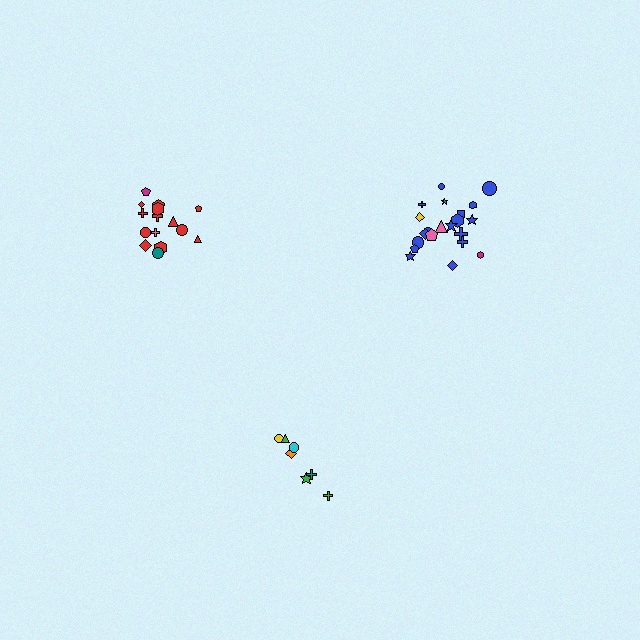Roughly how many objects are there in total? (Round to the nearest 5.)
Roughly 45 objects in total.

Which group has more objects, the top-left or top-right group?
The top-right group.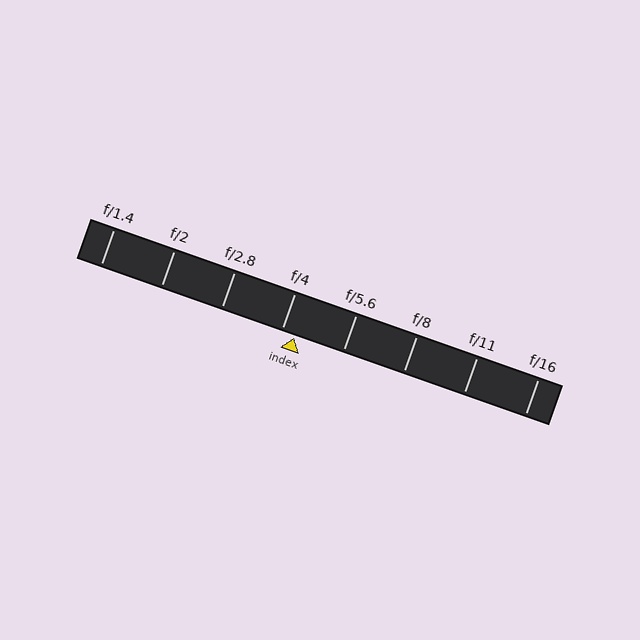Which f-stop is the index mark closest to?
The index mark is closest to f/4.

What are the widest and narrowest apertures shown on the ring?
The widest aperture shown is f/1.4 and the narrowest is f/16.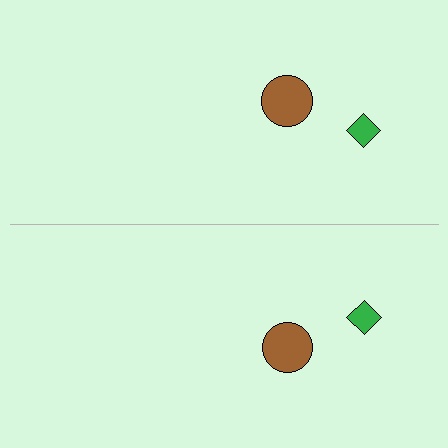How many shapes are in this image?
There are 4 shapes in this image.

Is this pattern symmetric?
Yes, this pattern has bilateral (reflection) symmetry.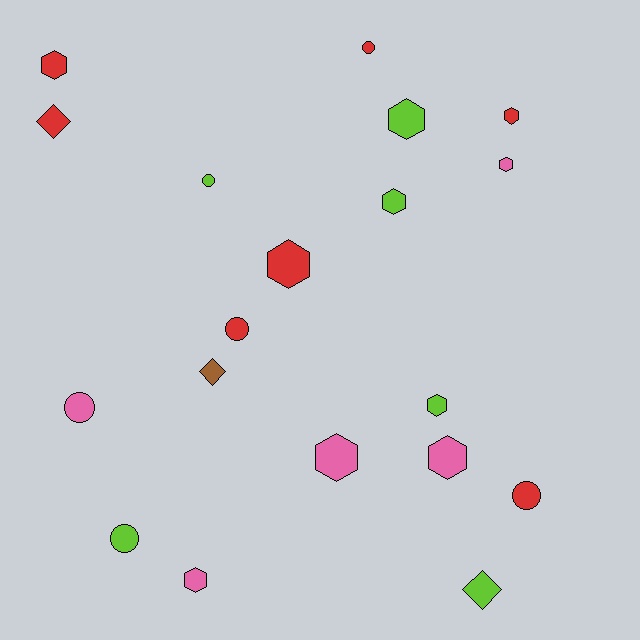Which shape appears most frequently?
Hexagon, with 10 objects.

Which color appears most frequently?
Red, with 7 objects.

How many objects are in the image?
There are 19 objects.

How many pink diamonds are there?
There are no pink diamonds.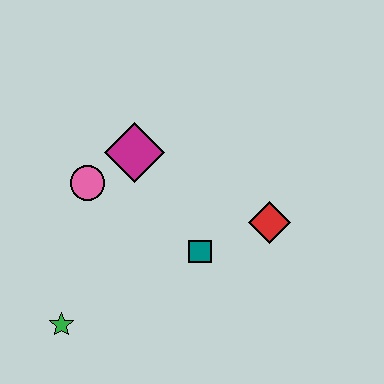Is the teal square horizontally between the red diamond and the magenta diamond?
Yes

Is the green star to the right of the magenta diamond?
No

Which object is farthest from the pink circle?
The red diamond is farthest from the pink circle.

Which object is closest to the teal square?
The red diamond is closest to the teal square.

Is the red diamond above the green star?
Yes